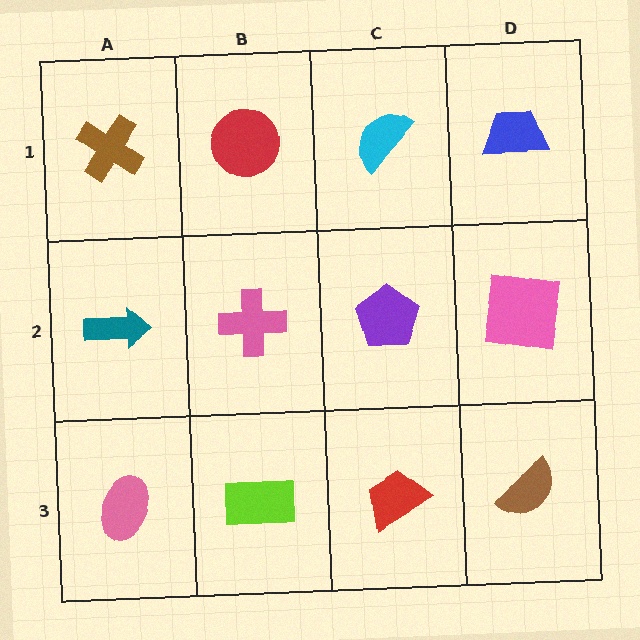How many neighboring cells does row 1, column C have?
3.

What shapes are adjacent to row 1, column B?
A pink cross (row 2, column B), a brown cross (row 1, column A), a cyan semicircle (row 1, column C).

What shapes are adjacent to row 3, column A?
A teal arrow (row 2, column A), a lime rectangle (row 3, column B).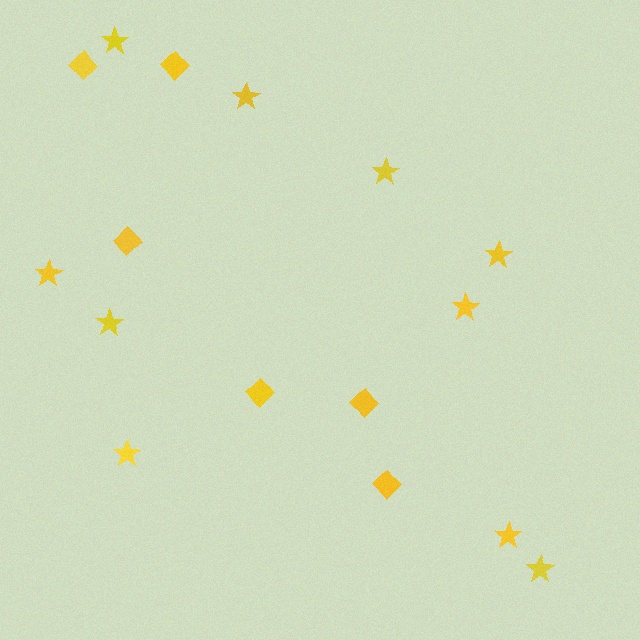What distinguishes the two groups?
There are 2 groups: one group of diamonds (6) and one group of stars (10).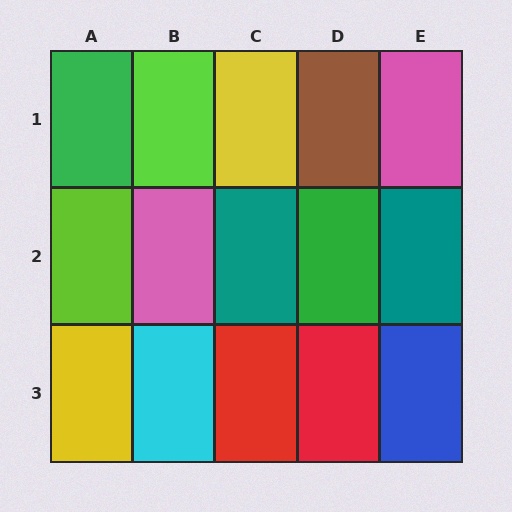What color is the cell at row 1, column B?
Lime.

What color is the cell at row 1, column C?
Yellow.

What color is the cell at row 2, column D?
Green.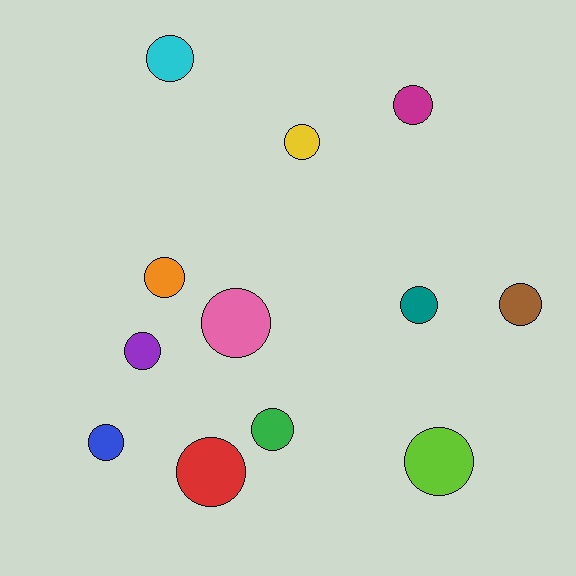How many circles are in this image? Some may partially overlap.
There are 12 circles.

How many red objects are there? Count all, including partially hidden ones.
There is 1 red object.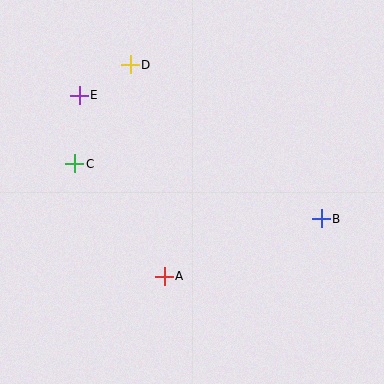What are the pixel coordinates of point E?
Point E is at (79, 95).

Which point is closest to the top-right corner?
Point B is closest to the top-right corner.